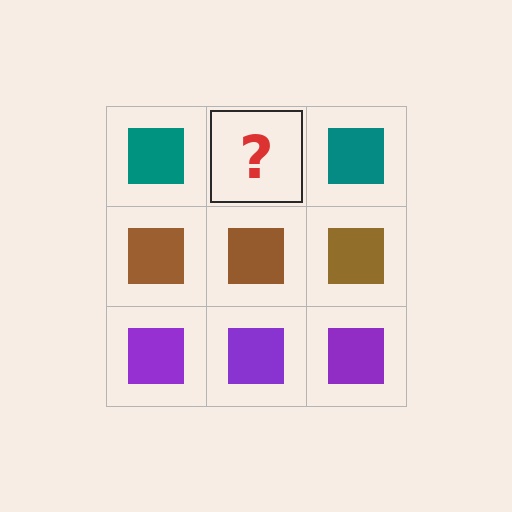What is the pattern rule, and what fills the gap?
The rule is that each row has a consistent color. The gap should be filled with a teal square.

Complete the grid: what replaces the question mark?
The question mark should be replaced with a teal square.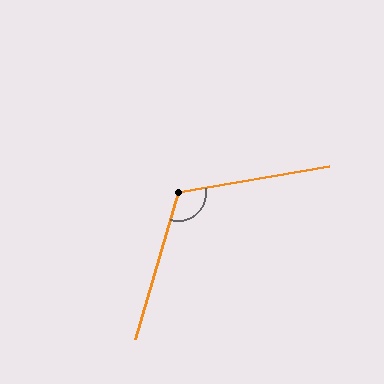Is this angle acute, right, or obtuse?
It is obtuse.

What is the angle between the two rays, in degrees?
Approximately 116 degrees.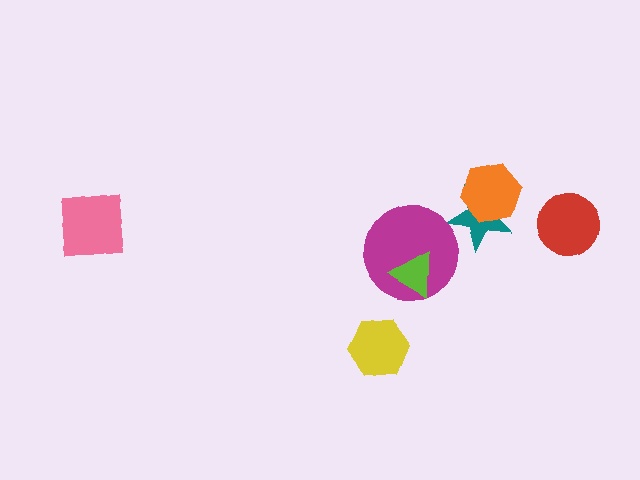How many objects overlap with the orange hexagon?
1 object overlaps with the orange hexagon.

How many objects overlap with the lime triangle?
1 object overlaps with the lime triangle.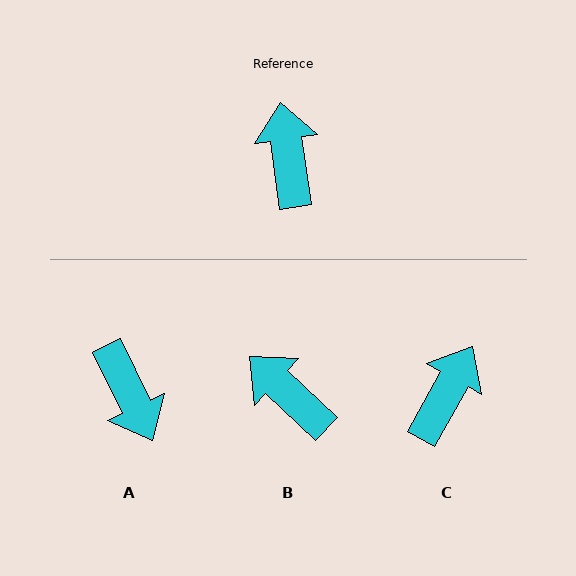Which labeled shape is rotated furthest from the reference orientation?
A, about 162 degrees away.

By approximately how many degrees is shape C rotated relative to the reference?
Approximately 37 degrees clockwise.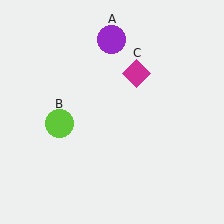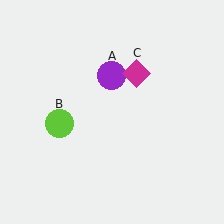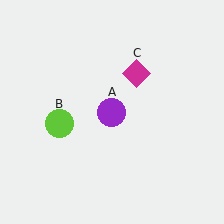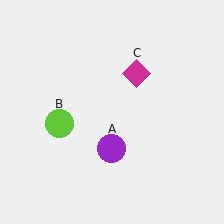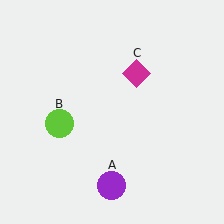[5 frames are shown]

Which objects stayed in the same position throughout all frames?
Lime circle (object B) and magenta diamond (object C) remained stationary.